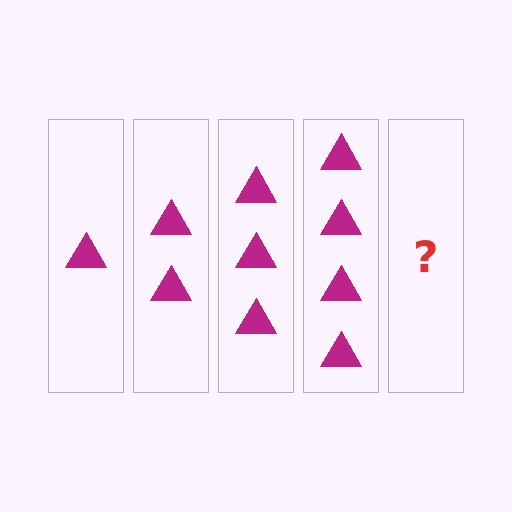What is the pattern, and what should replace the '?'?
The pattern is that each step adds one more triangle. The '?' should be 5 triangles.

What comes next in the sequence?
The next element should be 5 triangles.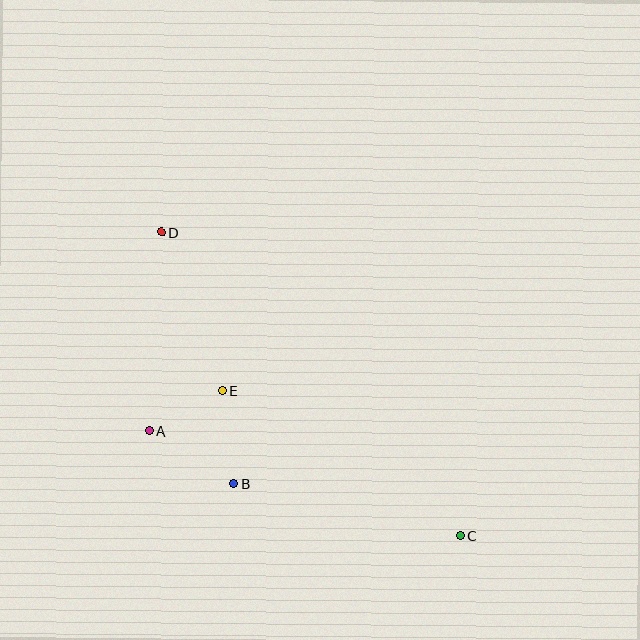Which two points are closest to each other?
Points A and E are closest to each other.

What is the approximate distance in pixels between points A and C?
The distance between A and C is approximately 328 pixels.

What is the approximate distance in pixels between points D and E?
The distance between D and E is approximately 170 pixels.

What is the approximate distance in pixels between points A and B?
The distance between A and B is approximately 100 pixels.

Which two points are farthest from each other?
Points C and D are farthest from each other.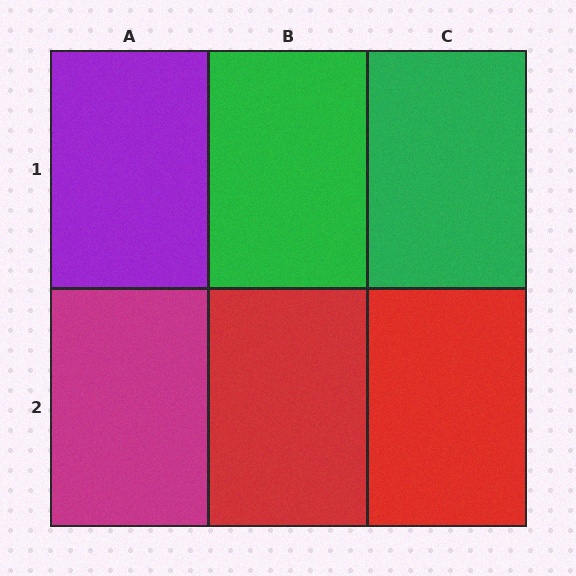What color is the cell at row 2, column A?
Magenta.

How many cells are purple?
1 cell is purple.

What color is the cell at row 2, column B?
Red.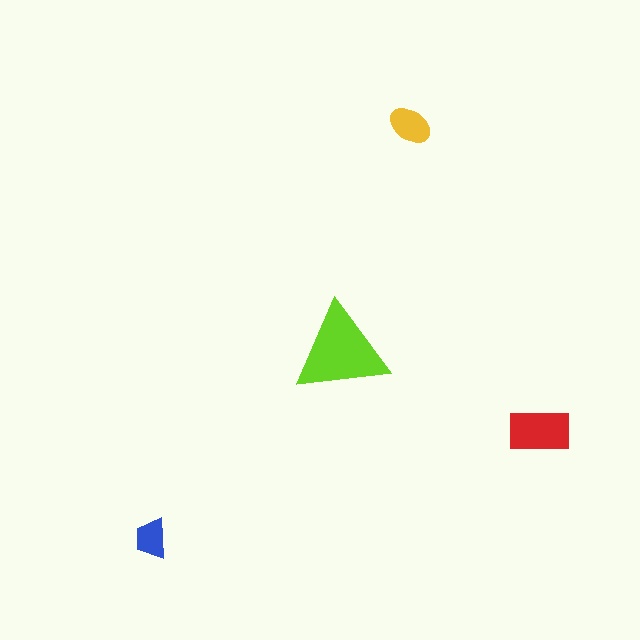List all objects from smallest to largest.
The blue trapezoid, the yellow ellipse, the red rectangle, the lime triangle.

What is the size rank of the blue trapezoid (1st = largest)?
4th.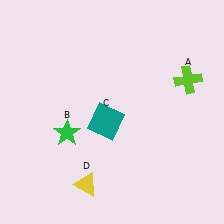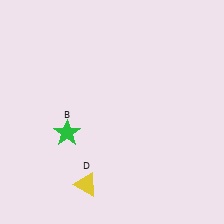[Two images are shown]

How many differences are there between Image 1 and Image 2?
There are 2 differences between the two images.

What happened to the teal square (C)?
The teal square (C) was removed in Image 2. It was in the bottom-left area of Image 1.